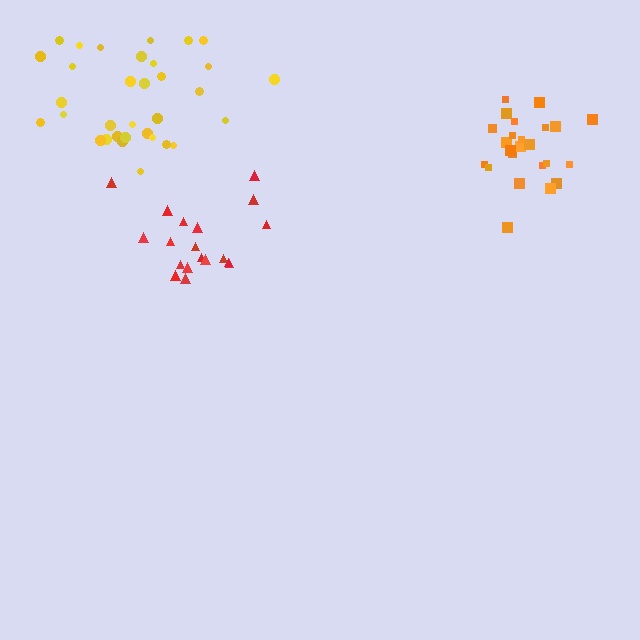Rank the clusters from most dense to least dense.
orange, red, yellow.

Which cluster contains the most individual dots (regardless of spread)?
Yellow (33).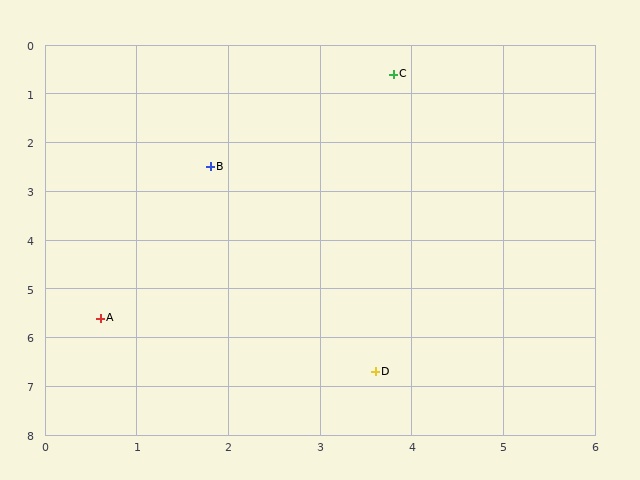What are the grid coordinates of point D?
Point D is at approximately (3.6, 6.7).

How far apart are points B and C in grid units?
Points B and C are about 2.8 grid units apart.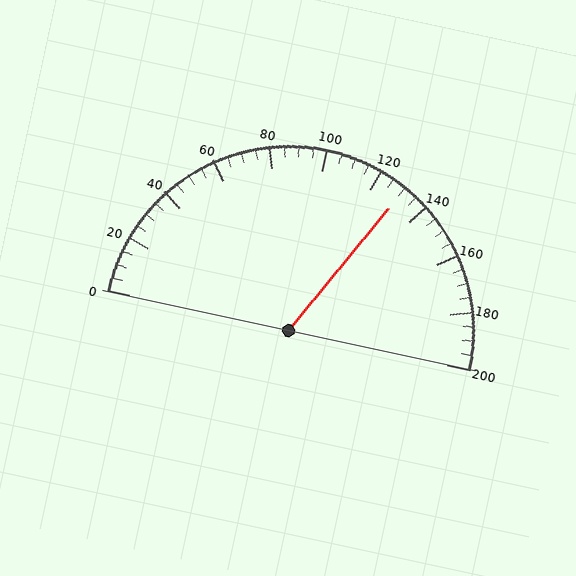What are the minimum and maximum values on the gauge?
The gauge ranges from 0 to 200.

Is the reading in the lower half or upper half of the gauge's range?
The reading is in the upper half of the range (0 to 200).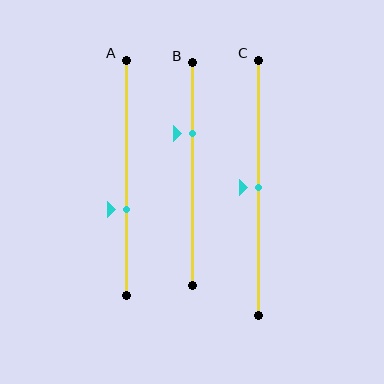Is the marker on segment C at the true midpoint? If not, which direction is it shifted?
Yes, the marker on segment C is at the true midpoint.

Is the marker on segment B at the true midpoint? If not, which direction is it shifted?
No, the marker on segment B is shifted upward by about 18% of the segment length.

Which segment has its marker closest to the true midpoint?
Segment C has its marker closest to the true midpoint.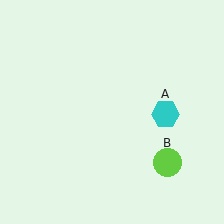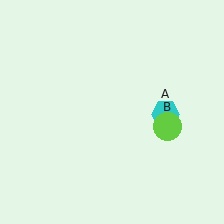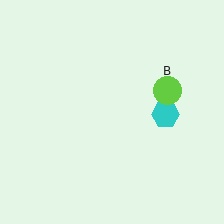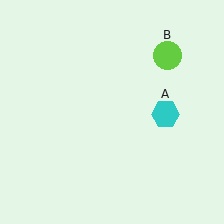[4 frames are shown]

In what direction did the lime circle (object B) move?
The lime circle (object B) moved up.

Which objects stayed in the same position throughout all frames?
Cyan hexagon (object A) remained stationary.